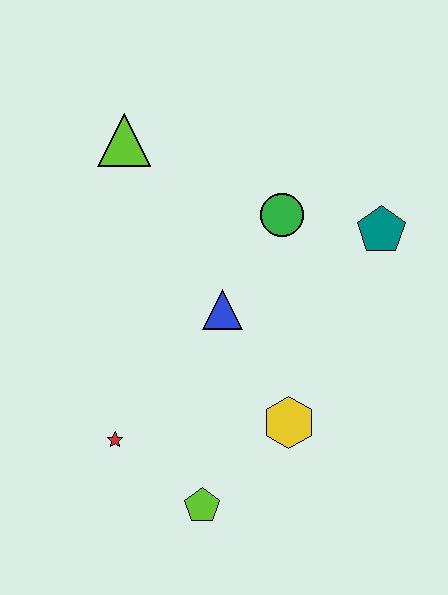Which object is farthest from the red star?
The teal pentagon is farthest from the red star.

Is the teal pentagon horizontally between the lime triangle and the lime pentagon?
No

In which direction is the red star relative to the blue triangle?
The red star is below the blue triangle.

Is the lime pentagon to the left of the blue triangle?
Yes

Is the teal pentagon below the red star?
No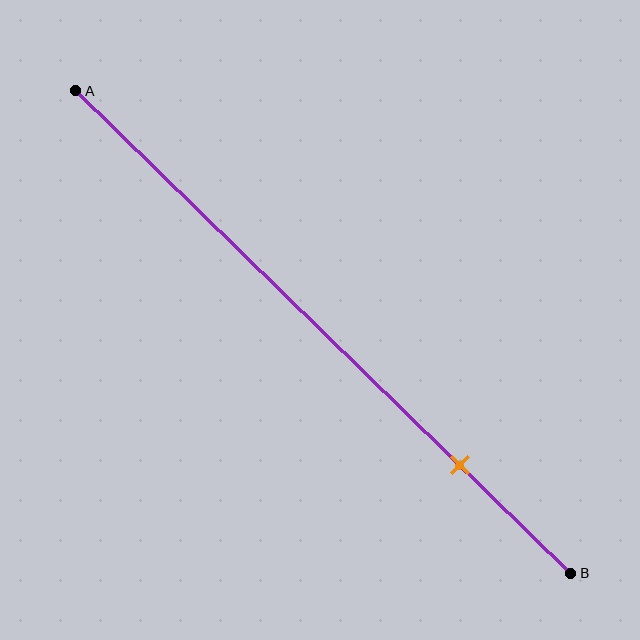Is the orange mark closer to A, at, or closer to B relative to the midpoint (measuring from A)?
The orange mark is closer to point B than the midpoint of segment AB.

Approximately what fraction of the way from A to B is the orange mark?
The orange mark is approximately 80% of the way from A to B.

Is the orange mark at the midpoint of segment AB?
No, the mark is at about 80% from A, not at the 50% midpoint.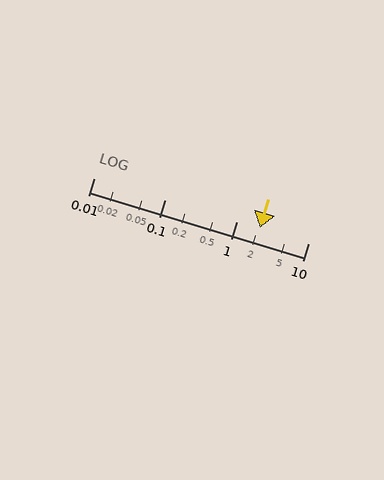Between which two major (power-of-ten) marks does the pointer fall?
The pointer is between 1 and 10.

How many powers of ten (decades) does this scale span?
The scale spans 3 decades, from 0.01 to 10.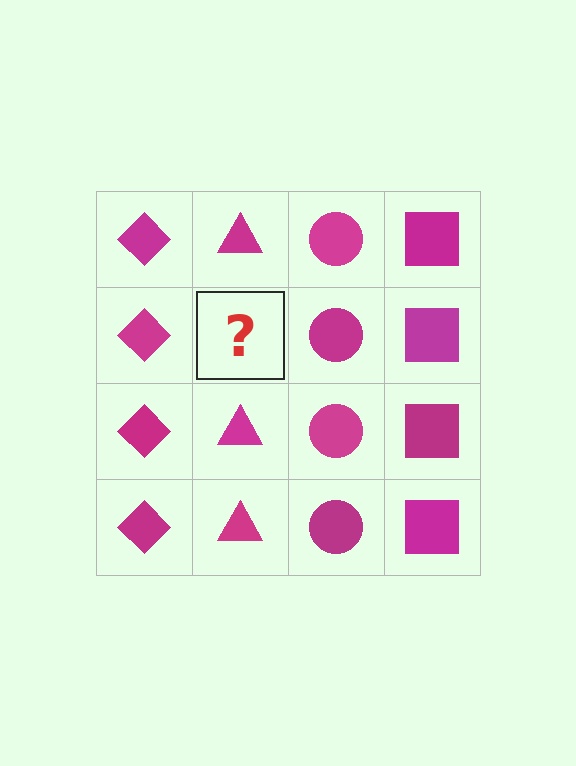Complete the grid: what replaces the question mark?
The question mark should be replaced with a magenta triangle.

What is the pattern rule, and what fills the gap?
The rule is that each column has a consistent shape. The gap should be filled with a magenta triangle.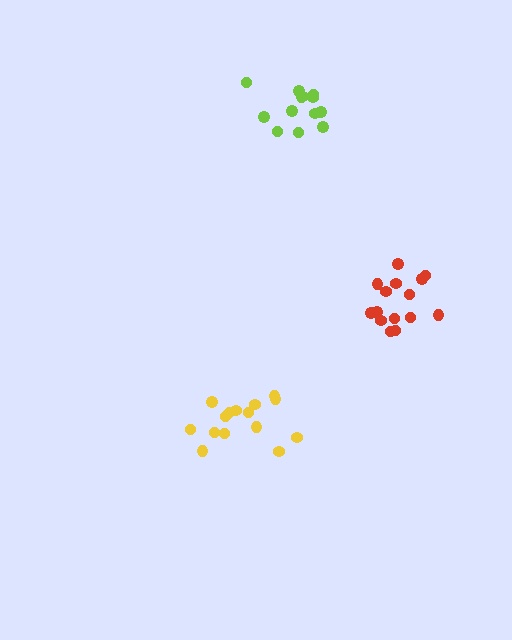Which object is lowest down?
The yellow cluster is bottommost.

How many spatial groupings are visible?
There are 3 spatial groupings.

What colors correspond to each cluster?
The clusters are colored: yellow, lime, red.